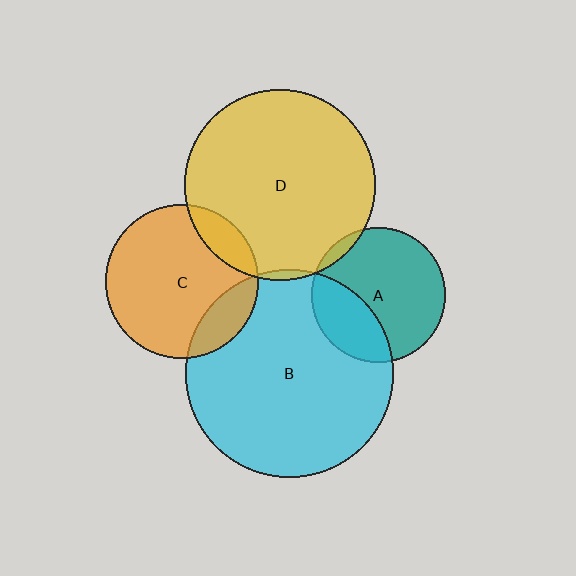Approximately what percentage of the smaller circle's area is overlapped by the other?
Approximately 5%.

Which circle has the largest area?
Circle B (cyan).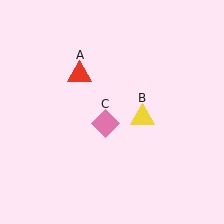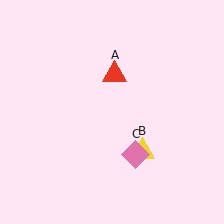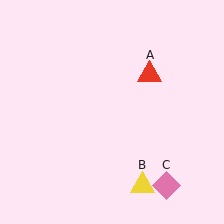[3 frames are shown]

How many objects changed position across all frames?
3 objects changed position: red triangle (object A), yellow triangle (object B), pink diamond (object C).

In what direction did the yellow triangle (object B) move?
The yellow triangle (object B) moved down.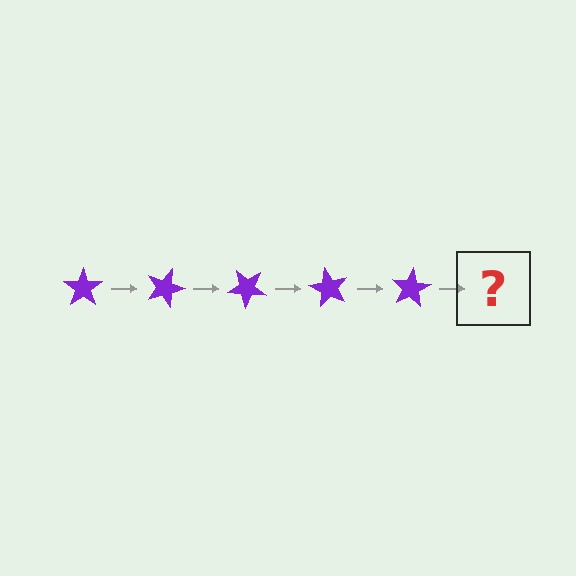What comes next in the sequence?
The next element should be a purple star rotated 100 degrees.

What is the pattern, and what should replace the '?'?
The pattern is that the star rotates 20 degrees each step. The '?' should be a purple star rotated 100 degrees.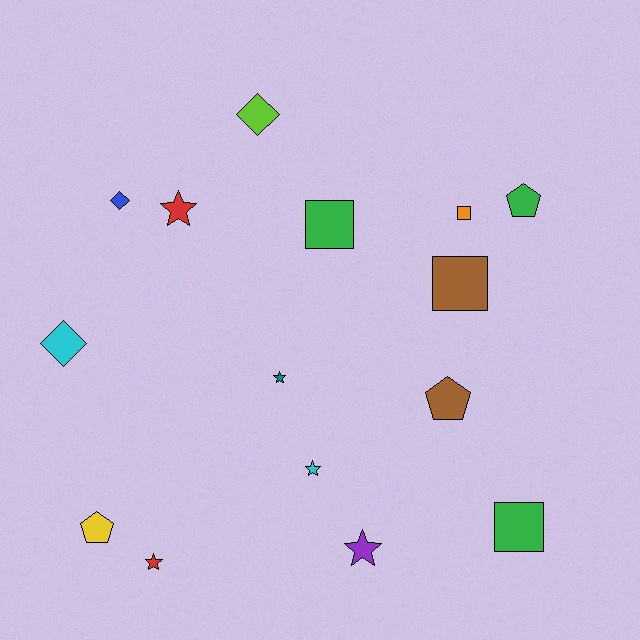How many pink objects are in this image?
There are no pink objects.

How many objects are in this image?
There are 15 objects.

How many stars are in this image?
There are 5 stars.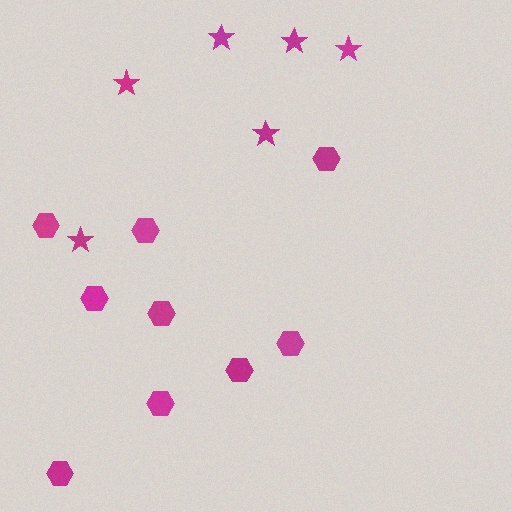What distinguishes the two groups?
There are 2 groups: one group of stars (6) and one group of hexagons (9).